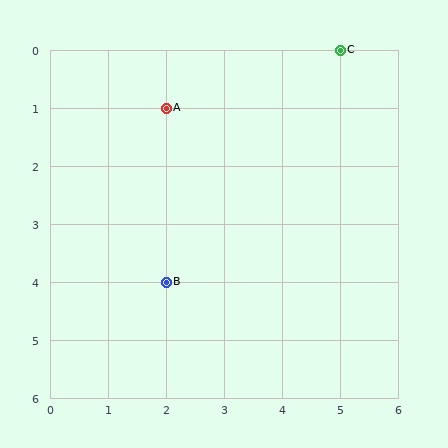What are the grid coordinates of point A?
Point A is at grid coordinates (2, 1).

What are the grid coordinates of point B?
Point B is at grid coordinates (2, 4).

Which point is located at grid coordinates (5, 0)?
Point C is at (5, 0).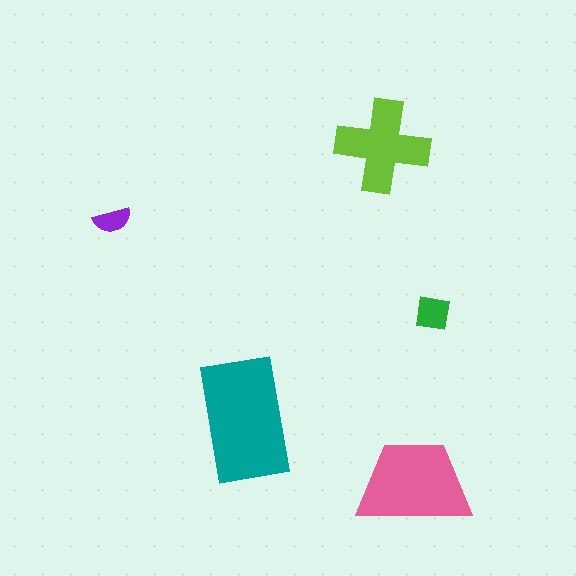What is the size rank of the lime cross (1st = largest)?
3rd.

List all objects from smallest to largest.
The purple semicircle, the green square, the lime cross, the pink trapezoid, the teal rectangle.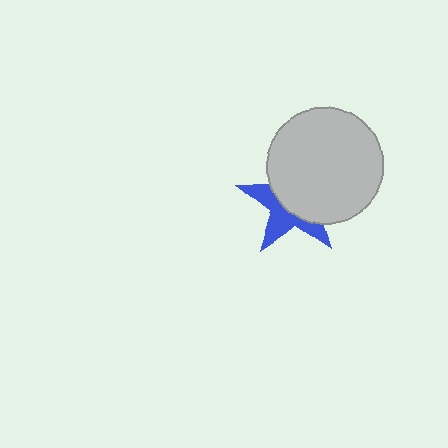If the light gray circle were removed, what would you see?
You would see the complete blue star.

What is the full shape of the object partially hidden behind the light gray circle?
The partially hidden object is a blue star.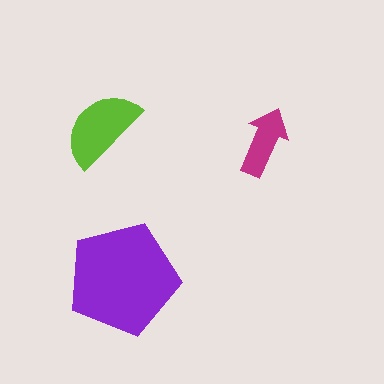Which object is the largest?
The purple pentagon.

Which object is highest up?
The lime semicircle is topmost.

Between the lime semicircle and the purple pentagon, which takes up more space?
The purple pentagon.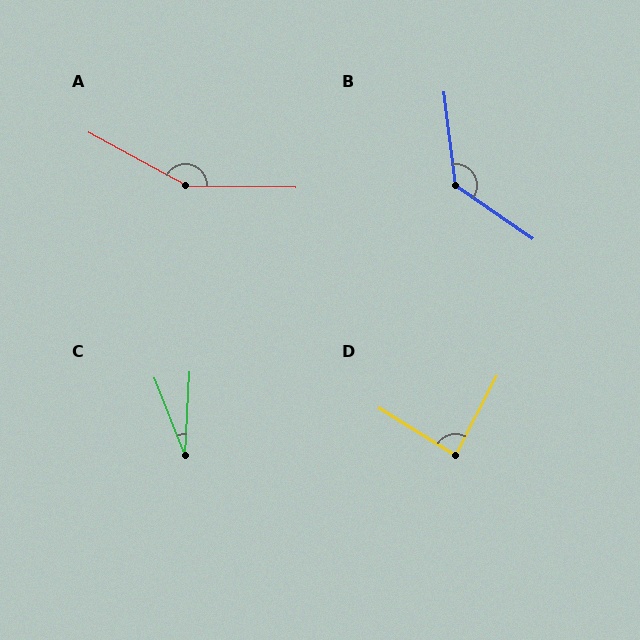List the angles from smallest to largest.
C (25°), D (85°), B (132°), A (152°).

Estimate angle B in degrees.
Approximately 132 degrees.